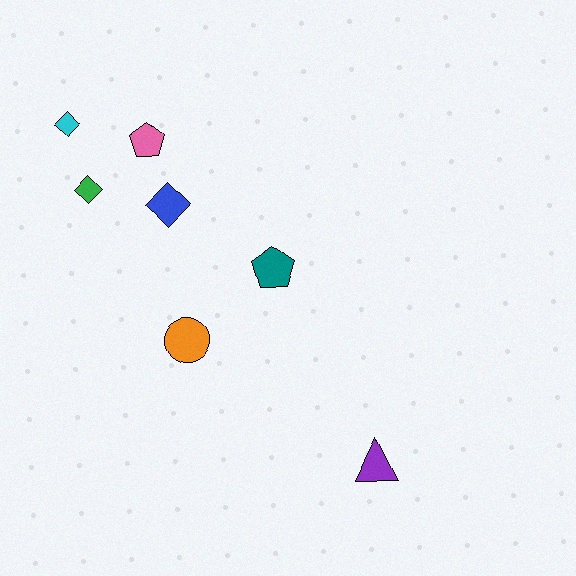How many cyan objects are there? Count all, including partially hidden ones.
There is 1 cyan object.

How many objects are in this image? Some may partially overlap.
There are 7 objects.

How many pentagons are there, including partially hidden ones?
There are 2 pentagons.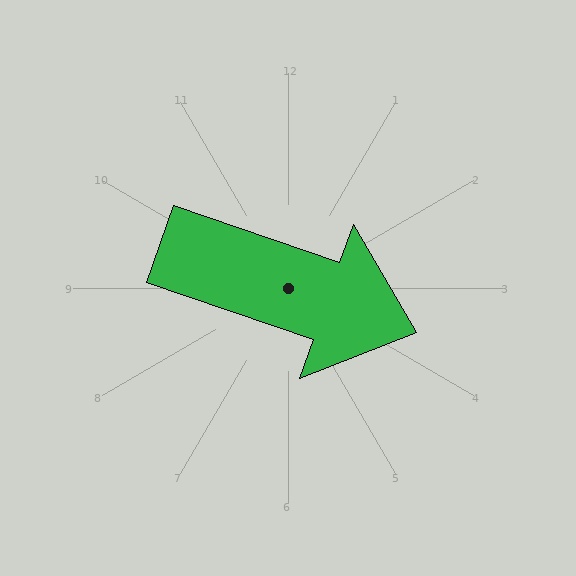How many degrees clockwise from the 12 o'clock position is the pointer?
Approximately 109 degrees.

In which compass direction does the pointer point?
East.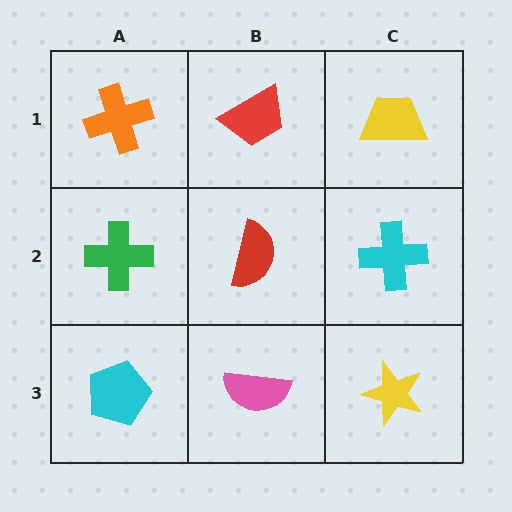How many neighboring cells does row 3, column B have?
3.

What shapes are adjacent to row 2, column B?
A red trapezoid (row 1, column B), a pink semicircle (row 3, column B), a green cross (row 2, column A), a cyan cross (row 2, column C).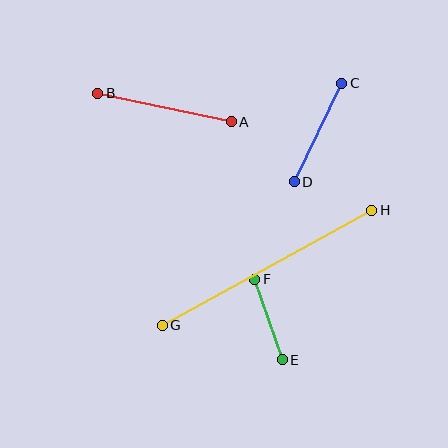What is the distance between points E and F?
The distance is approximately 85 pixels.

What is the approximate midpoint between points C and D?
The midpoint is at approximately (318, 132) pixels.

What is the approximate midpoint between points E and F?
The midpoint is at approximately (268, 320) pixels.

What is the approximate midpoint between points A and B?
The midpoint is at approximately (164, 107) pixels.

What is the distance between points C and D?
The distance is approximately 109 pixels.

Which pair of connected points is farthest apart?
Points G and H are farthest apart.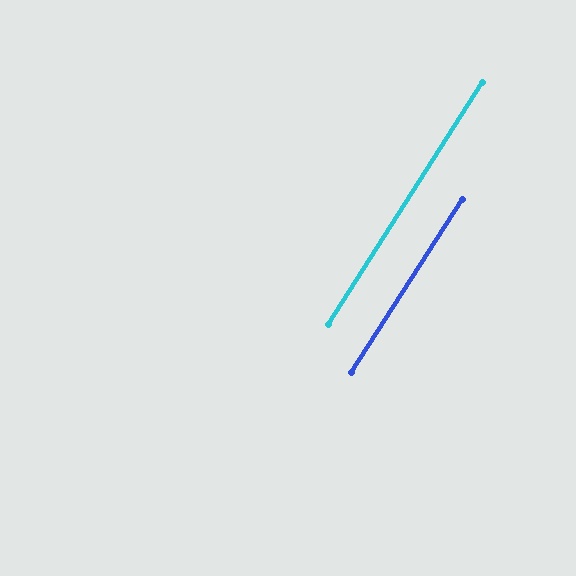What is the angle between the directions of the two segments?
Approximately 0 degrees.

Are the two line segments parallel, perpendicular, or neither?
Parallel — their directions differ by only 0.2°.